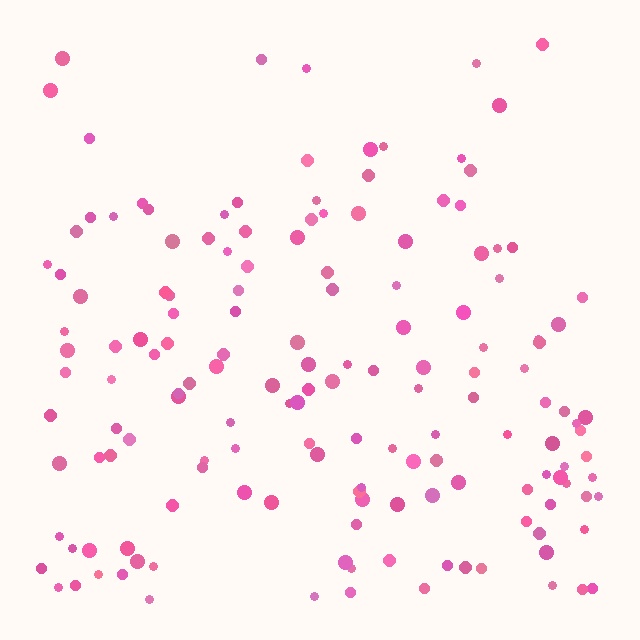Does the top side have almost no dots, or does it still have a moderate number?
Still a moderate number, just noticeably fewer than the bottom.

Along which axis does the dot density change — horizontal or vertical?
Vertical.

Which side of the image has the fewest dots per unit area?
The top.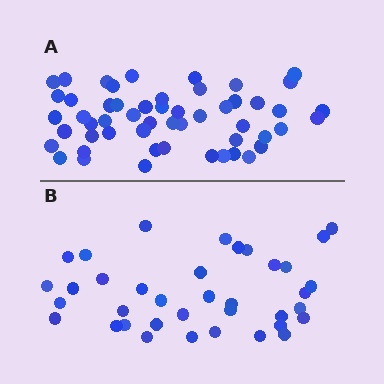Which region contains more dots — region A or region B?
Region A (the top region) has more dots.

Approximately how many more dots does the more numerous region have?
Region A has approximately 15 more dots than region B.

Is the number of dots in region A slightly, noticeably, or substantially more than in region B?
Region A has noticeably more, but not dramatically so. The ratio is roughly 1.4 to 1.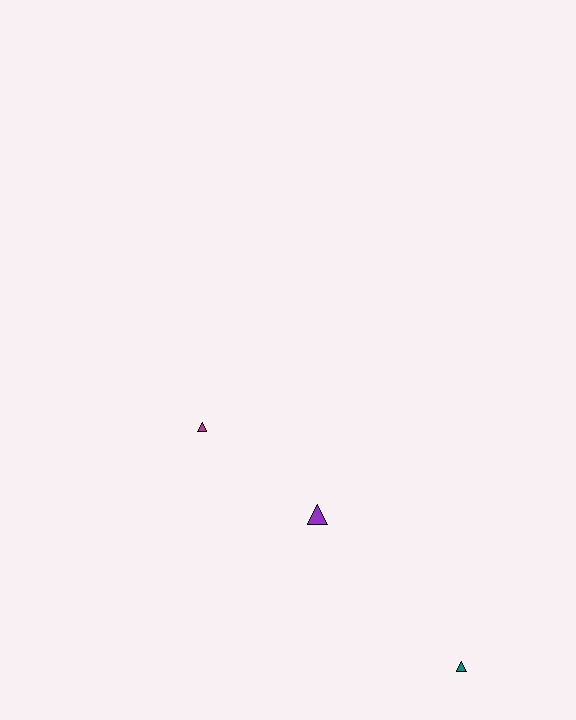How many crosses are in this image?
There are no crosses.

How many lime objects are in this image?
There are no lime objects.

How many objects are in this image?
There are 3 objects.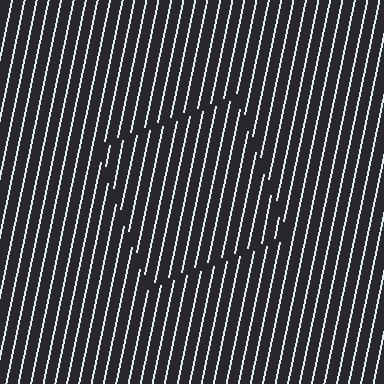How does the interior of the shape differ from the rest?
The interior of the shape contains the same grating, shifted by half a period — the contour is defined by the phase discontinuity where line-ends from the inner and outer gratings abut.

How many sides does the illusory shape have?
4 sides — the line-ends trace a square.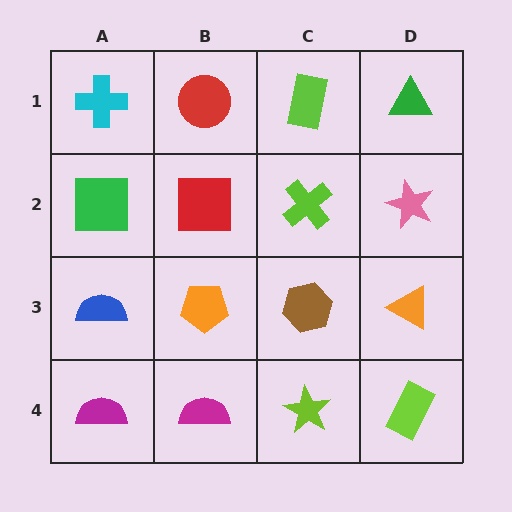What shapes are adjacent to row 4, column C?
A brown hexagon (row 3, column C), a magenta semicircle (row 4, column B), a lime rectangle (row 4, column D).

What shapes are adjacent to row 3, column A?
A green square (row 2, column A), a magenta semicircle (row 4, column A), an orange pentagon (row 3, column B).